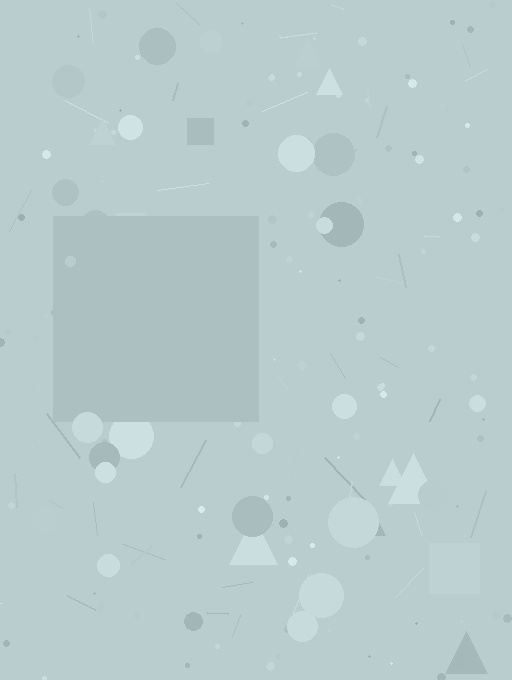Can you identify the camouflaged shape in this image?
The camouflaged shape is a square.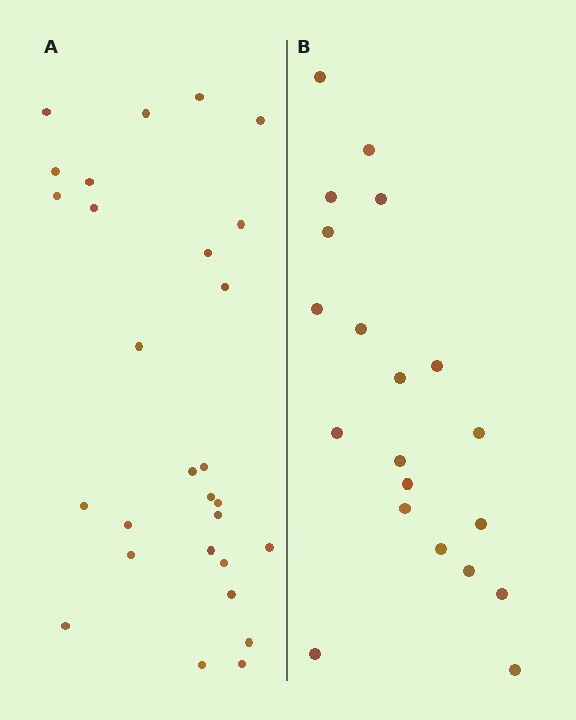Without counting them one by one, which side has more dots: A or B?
Region A (the left region) has more dots.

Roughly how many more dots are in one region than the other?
Region A has roughly 8 or so more dots than region B.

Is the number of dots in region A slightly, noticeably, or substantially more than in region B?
Region A has noticeably more, but not dramatically so. The ratio is roughly 1.4 to 1.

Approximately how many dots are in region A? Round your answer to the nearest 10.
About 30 dots. (The exact count is 28, which rounds to 30.)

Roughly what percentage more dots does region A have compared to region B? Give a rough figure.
About 40% more.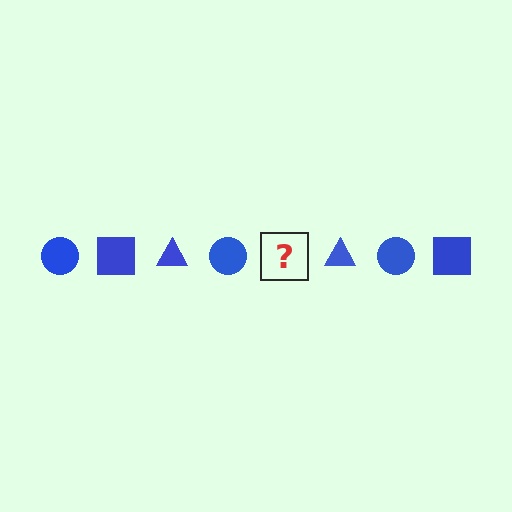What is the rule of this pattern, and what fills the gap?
The rule is that the pattern cycles through circle, square, triangle shapes in blue. The gap should be filled with a blue square.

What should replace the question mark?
The question mark should be replaced with a blue square.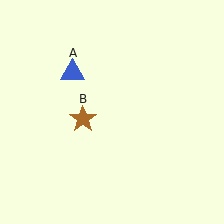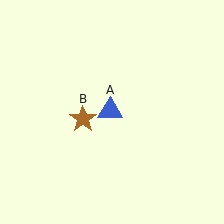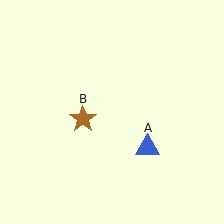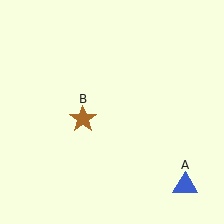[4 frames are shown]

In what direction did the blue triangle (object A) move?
The blue triangle (object A) moved down and to the right.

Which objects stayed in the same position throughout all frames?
Brown star (object B) remained stationary.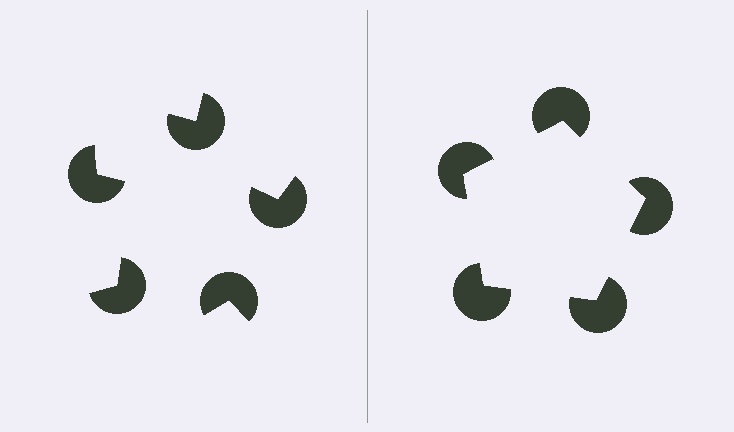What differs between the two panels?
The pac-man discs are positioned identically on both sides; only the wedge orientations differ. On the right they align to a pentagon; on the left they are misaligned.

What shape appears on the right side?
An illusory pentagon.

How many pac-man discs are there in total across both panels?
10 — 5 on each side.